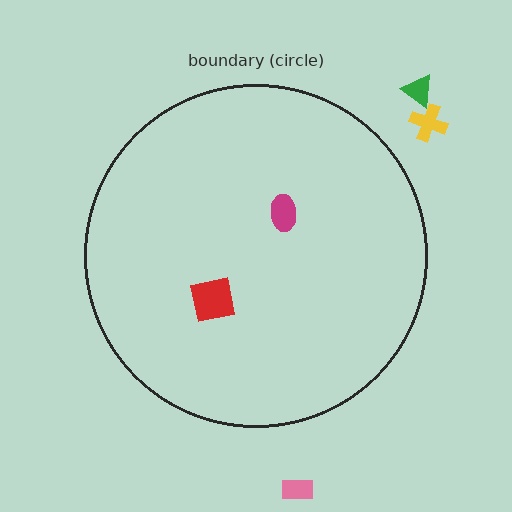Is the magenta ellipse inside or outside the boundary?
Inside.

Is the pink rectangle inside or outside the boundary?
Outside.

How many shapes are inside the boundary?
2 inside, 3 outside.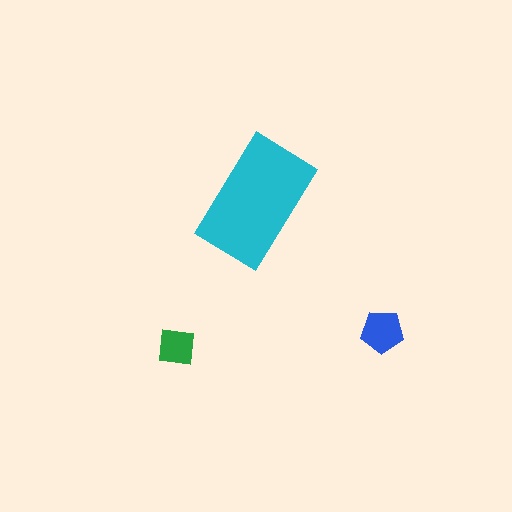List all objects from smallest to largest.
The green square, the blue pentagon, the cyan rectangle.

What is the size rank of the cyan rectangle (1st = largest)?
1st.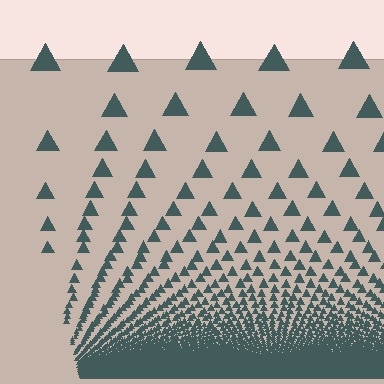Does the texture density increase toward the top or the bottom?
Density increases toward the bottom.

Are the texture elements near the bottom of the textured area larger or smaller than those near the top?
Smaller. The gradient is inverted — elements near the bottom are smaller and denser.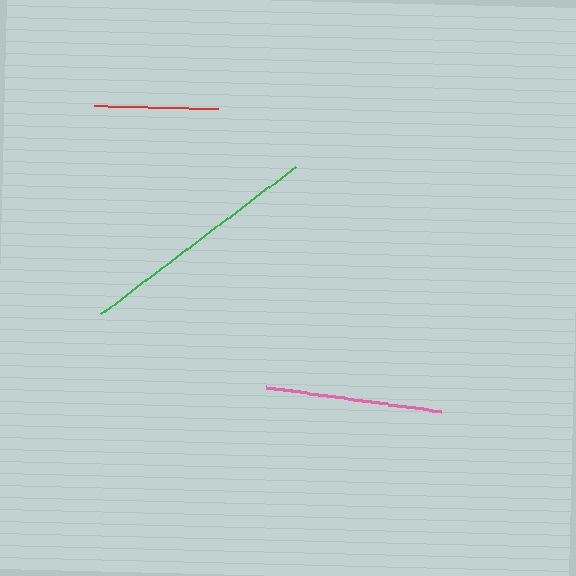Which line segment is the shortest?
The red line is the shortest at approximately 124 pixels.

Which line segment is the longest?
The green line is the longest at approximately 244 pixels.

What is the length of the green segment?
The green segment is approximately 244 pixels long.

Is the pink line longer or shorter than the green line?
The green line is longer than the pink line.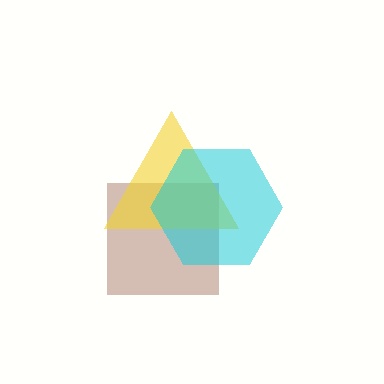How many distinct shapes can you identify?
There are 3 distinct shapes: a brown square, a yellow triangle, a cyan hexagon.